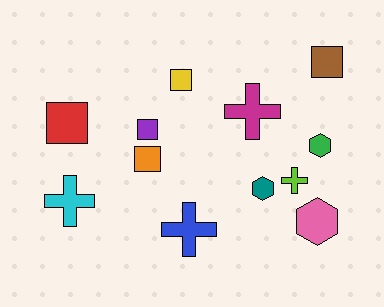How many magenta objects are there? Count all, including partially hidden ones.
There is 1 magenta object.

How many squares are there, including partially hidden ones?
There are 5 squares.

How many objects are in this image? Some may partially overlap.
There are 12 objects.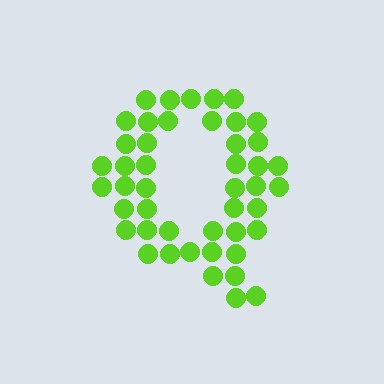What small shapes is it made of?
It is made of small circles.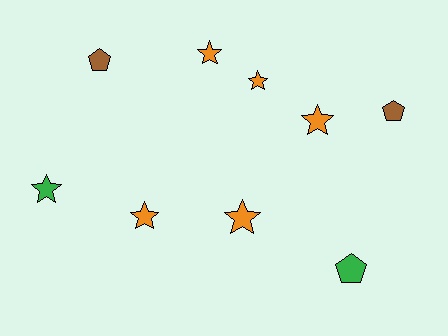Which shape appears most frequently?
Star, with 6 objects.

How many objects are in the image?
There are 9 objects.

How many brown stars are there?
There are no brown stars.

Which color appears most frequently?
Orange, with 5 objects.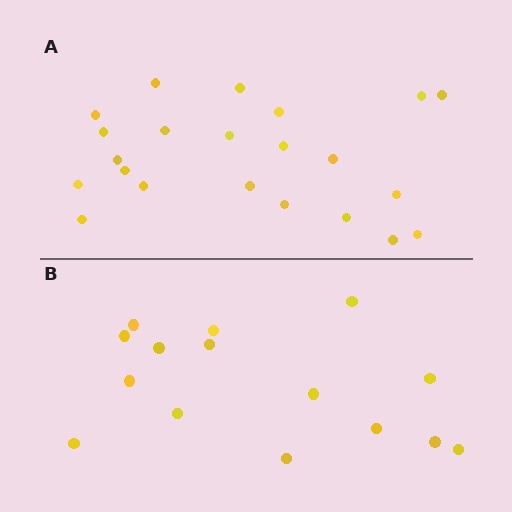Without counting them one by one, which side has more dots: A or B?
Region A (the top region) has more dots.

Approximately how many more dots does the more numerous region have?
Region A has roughly 8 or so more dots than region B.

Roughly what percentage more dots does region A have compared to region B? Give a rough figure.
About 45% more.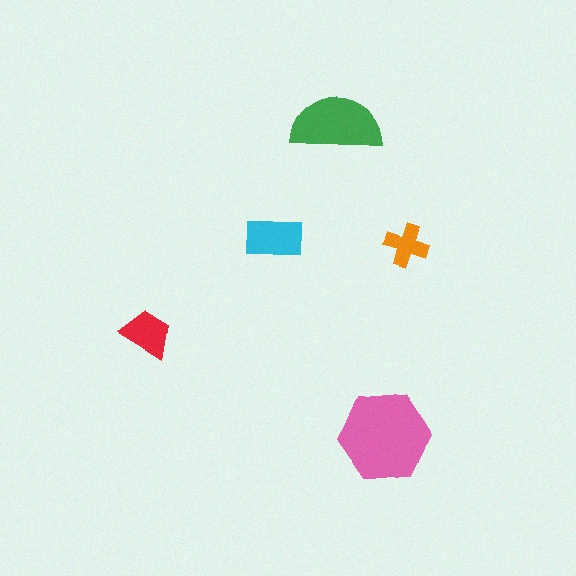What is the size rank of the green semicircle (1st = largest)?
2nd.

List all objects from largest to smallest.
The pink hexagon, the green semicircle, the cyan rectangle, the red trapezoid, the orange cross.